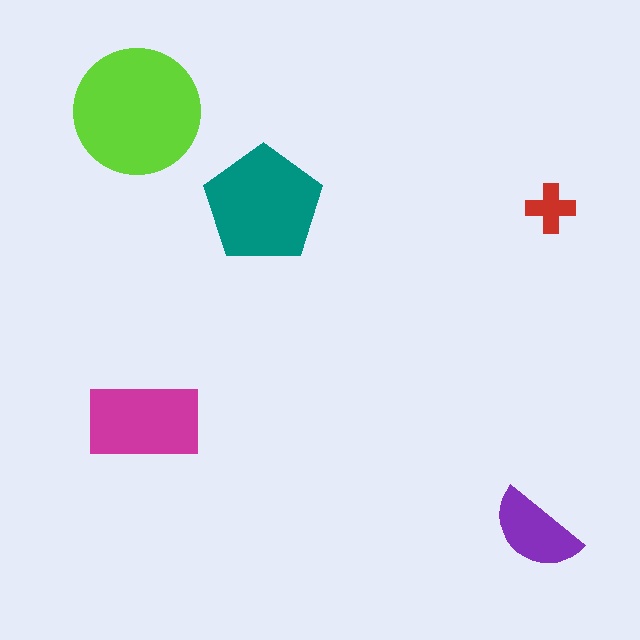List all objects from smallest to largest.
The red cross, the purple semicircle, the magenta rectangle, the teal pentagon, the lime circle.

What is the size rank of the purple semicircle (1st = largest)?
4th.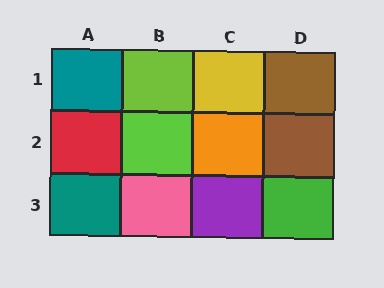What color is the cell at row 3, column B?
Pink.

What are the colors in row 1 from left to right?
Teal, lime, yellow, brown.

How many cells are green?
1 cell is green.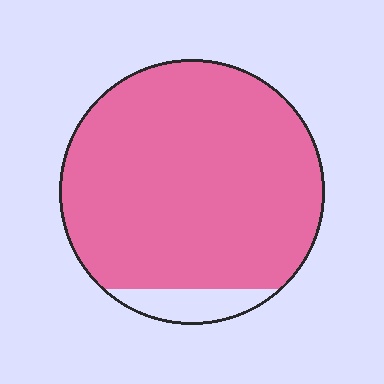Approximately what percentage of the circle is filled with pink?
Approximately 90%.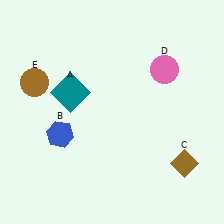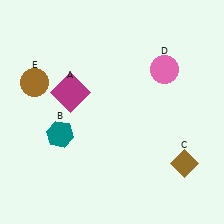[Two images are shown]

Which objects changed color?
A changed from teal to magenta. B changed from blue to teal.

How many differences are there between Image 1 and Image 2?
There are 2 differences between the two images.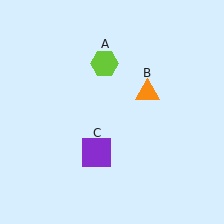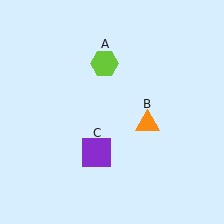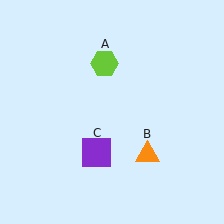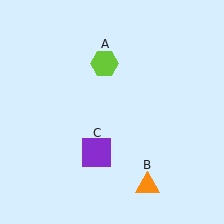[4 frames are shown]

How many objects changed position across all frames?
1 object changed position: orange triangle (object B).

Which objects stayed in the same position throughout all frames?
Lime hexagon (object A) and purple square (object C) remained stationary.